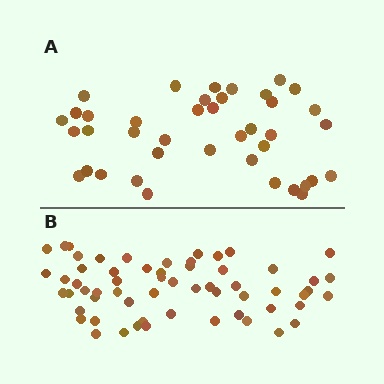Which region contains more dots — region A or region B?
Region B (the bottom region) has more dots.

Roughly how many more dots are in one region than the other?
Region B has approximately 20 more dots than region A.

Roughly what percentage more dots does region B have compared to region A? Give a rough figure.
About 50% more.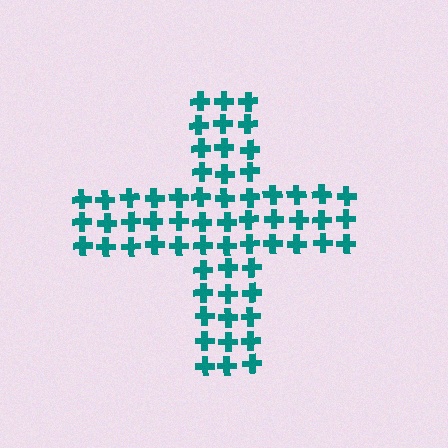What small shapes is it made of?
It is made of small crosses.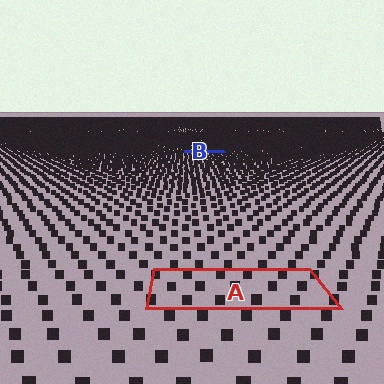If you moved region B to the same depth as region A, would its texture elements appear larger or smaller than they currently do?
They would appear larger. At a closer depth, the same texture elements are projected at a bigger on-screen size.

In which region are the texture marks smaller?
The texture marks are smaller in region B, because it is farther away.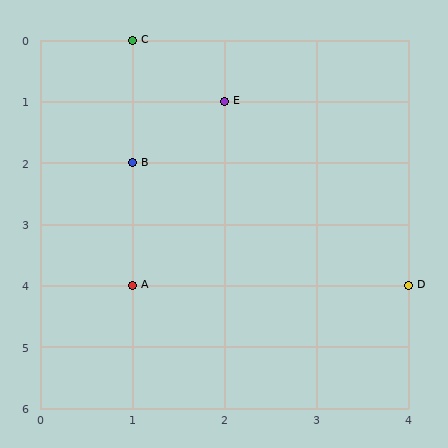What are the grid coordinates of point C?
Point C is at grid coordinates (1, 0).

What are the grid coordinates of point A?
Point A is at grid coordinates (1, 4).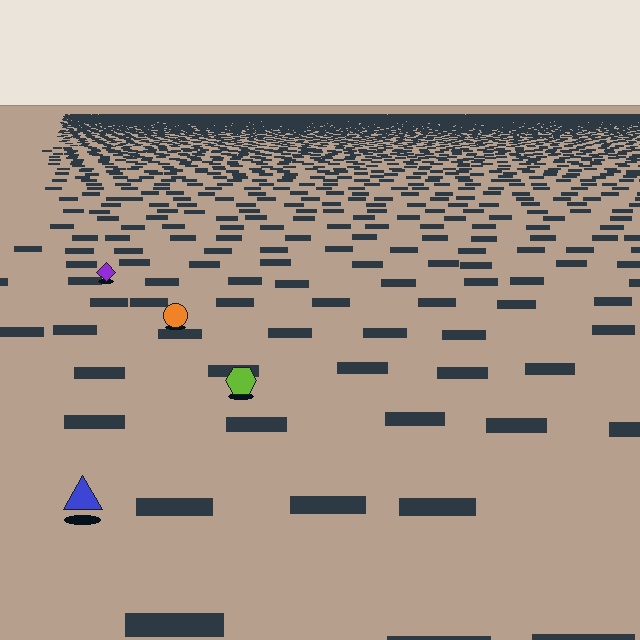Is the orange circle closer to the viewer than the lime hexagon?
No. The lime hexagon is closer — you can tell from the texture gradient: the ground texture is coarser near it.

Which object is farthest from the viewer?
The purple diamond is farthest from the viewer. It appears smaller and the ground texture around it is denser.